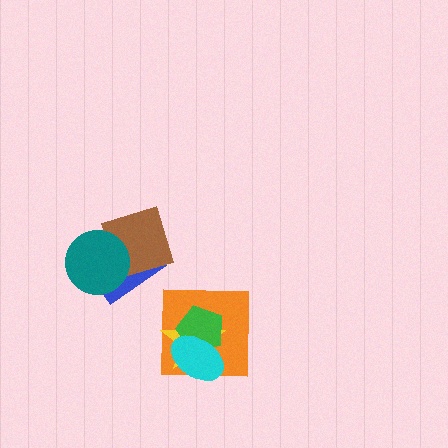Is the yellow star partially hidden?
Yes, it is partially covered by another shape.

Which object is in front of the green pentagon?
The cyan ellipse is in front of the green pentagon.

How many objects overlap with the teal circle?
2 objects overlap with the teal circle.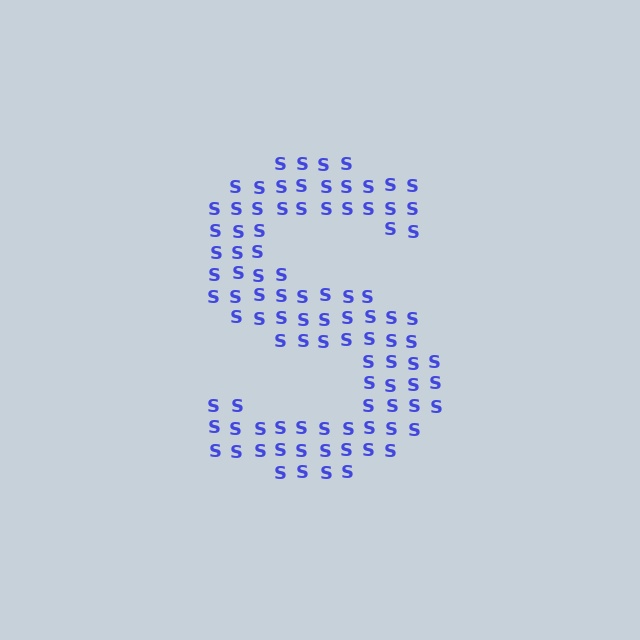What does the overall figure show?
The overall figure shows the letter S.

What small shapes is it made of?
It is made of small letter S's.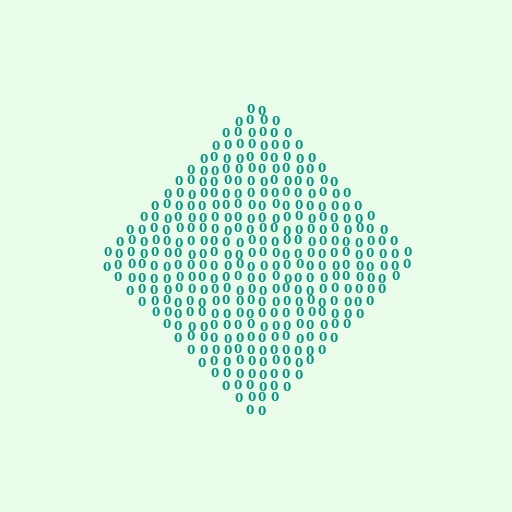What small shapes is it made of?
It is made of small digit 0's.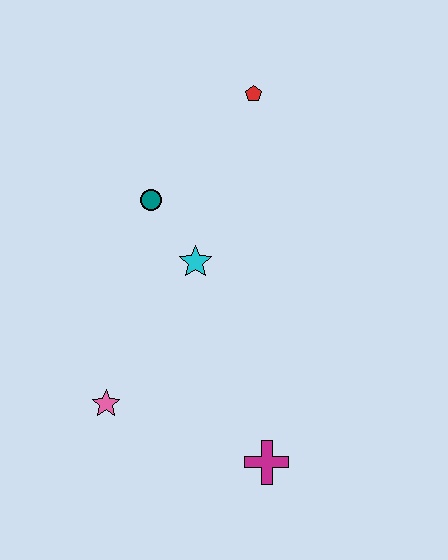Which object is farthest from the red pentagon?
The magenta cross is farthest from the red pentagon.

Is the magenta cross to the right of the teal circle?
Yes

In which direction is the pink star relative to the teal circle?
The pink star is below the teal circle.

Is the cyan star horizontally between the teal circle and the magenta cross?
Yes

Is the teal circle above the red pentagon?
No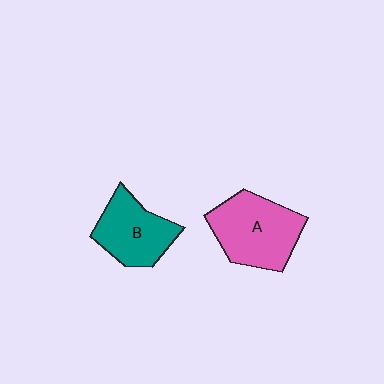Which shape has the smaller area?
Shape B (teal).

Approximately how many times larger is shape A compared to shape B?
Approximately 1.3 times.